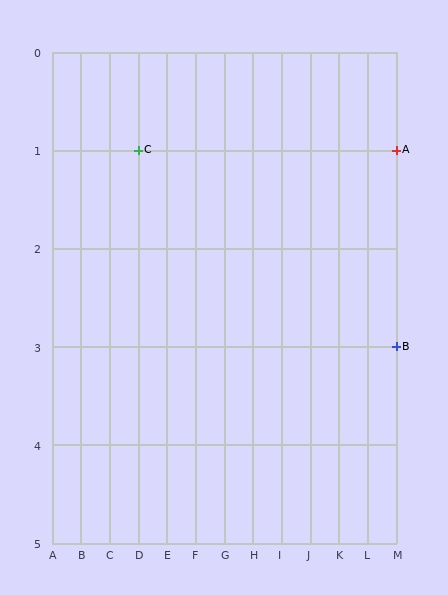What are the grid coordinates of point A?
Point A is at grid coordinates (M, 1).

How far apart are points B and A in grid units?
Points B and A are 2 rows apart.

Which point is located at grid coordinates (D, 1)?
Point C is at (D, 1).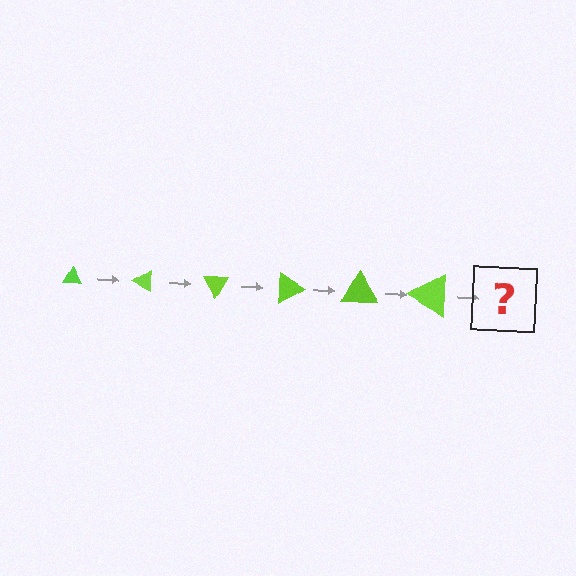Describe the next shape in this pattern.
It should be a triangle, larger than the previous one and rotated 180 degrees from the start.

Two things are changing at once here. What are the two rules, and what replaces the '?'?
The two rules are that the triangle grows larger each step and it rotates 30 degrees each step. The '?' should be a triangle, larger than the previous one and rotated 180 degrees from the start.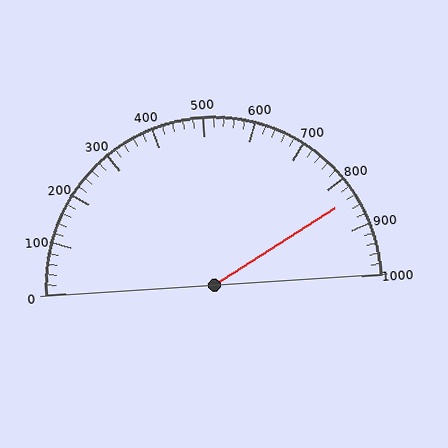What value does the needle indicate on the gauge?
The needle indicates approximately 840.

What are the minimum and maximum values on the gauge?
The gauge ranges from 0 to 1000.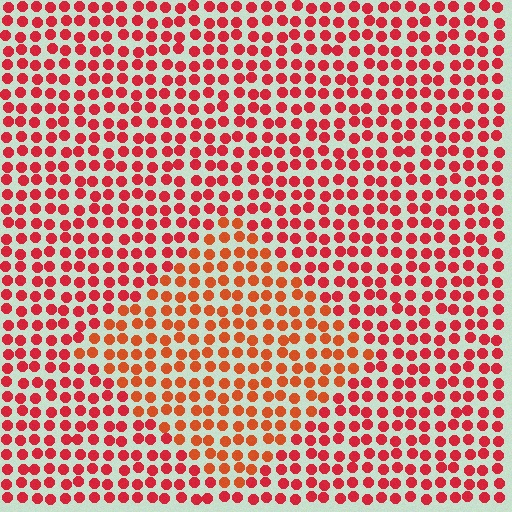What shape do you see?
I see a diamond.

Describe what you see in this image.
The image is filled with small red elements in a uniform arrangement. A diamond-shaped region is visible where the elements are tinted to a slightly different hue, forming a subtle color boundary.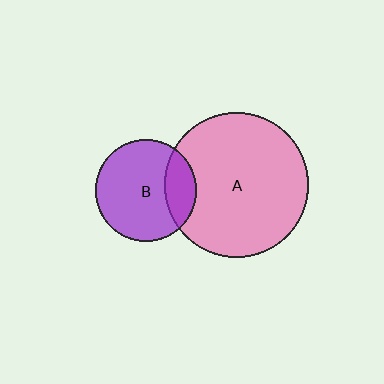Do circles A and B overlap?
Yes.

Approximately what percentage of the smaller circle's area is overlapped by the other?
Approximately 20%.